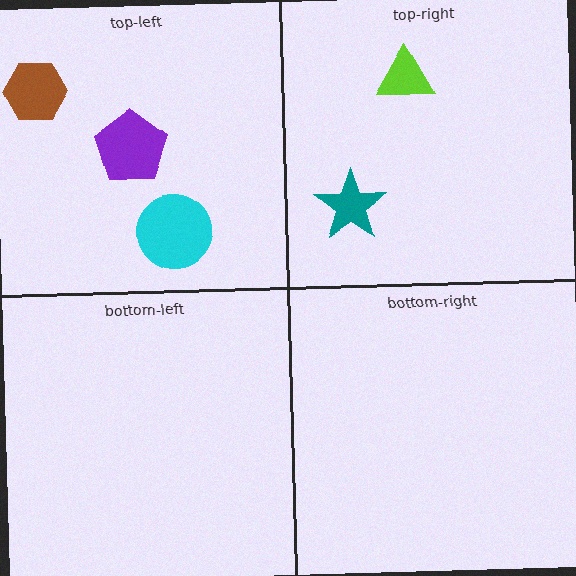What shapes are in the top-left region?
The cyan circle, the brown hexagon, the purple pentagon.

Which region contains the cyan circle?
The top-left region.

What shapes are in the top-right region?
The lime triangle, the teal star.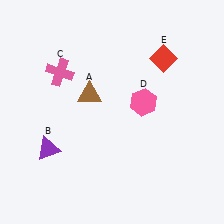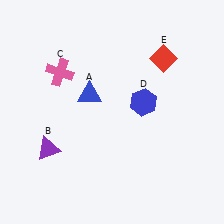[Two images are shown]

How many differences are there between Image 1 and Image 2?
There are 2 differences between the two images.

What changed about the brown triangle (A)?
In Image 1, A is brown. In Image 2, it changed to blue.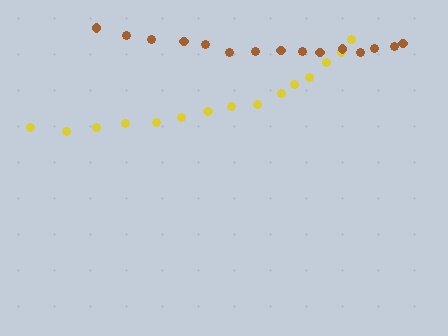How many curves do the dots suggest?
There are 2 distinct paths.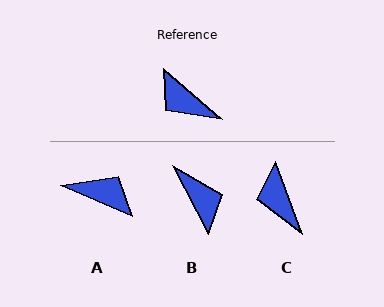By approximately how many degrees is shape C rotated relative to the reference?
Approximately 29 degrees clockwise.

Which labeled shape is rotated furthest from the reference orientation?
A, about 162 degrees away.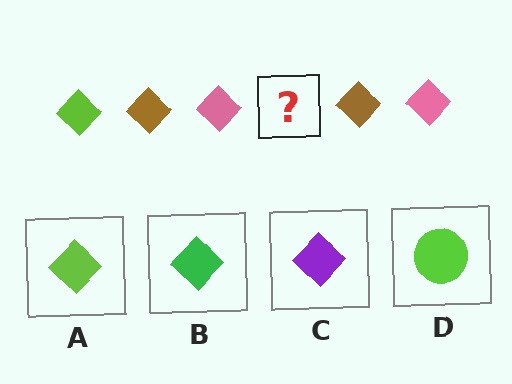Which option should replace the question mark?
Option A.